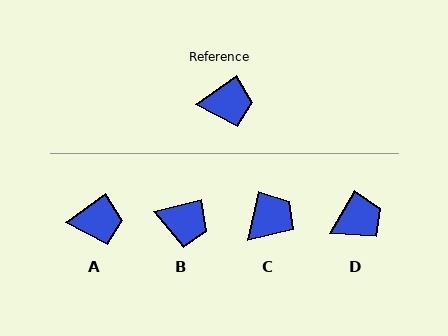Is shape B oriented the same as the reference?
No, it is off by about 22 degrees.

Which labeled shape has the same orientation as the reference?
A.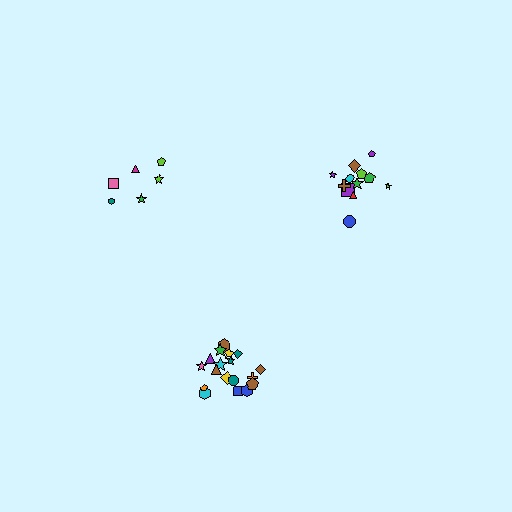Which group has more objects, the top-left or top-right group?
The top-right group.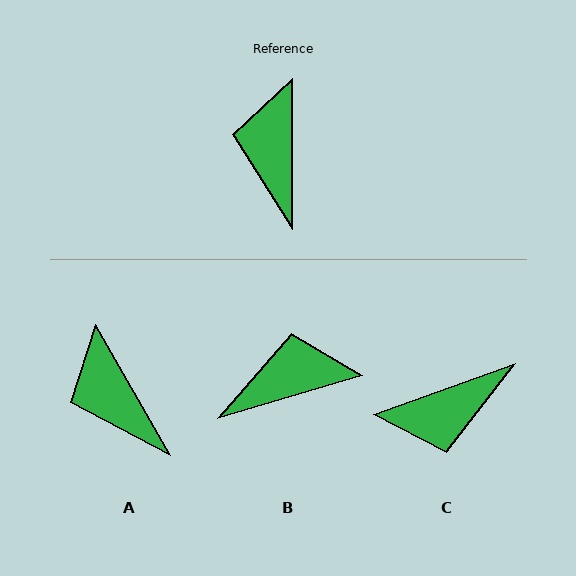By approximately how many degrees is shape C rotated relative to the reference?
Approximately 110 degrees counter-clockwise.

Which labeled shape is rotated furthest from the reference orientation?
C, about 110 degrees away.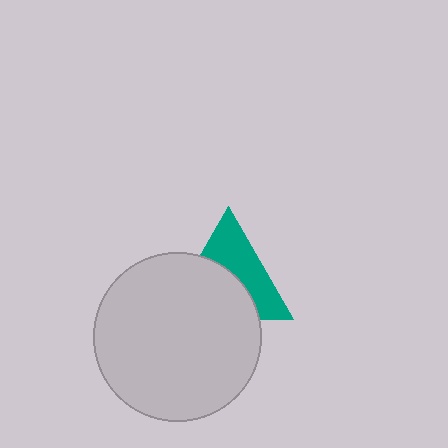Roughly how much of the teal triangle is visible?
About half of it is visible (roughly 48%).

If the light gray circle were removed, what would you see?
You would see the complete teal triangle.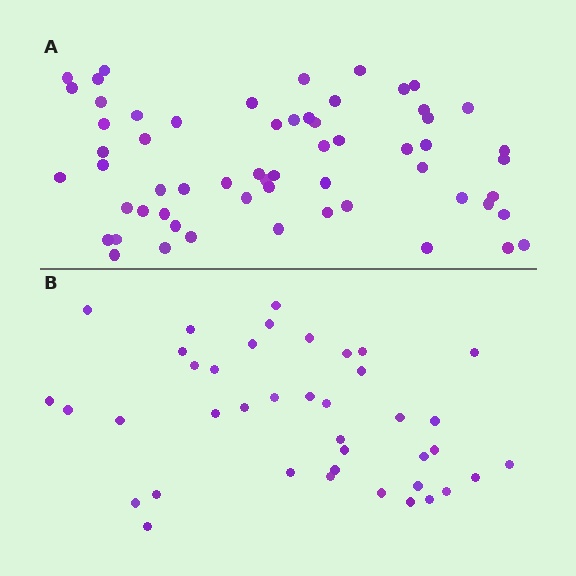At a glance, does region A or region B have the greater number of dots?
Region A (the top region) has more dots.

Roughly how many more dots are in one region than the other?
Region A has approximately 20 more dots than region B.